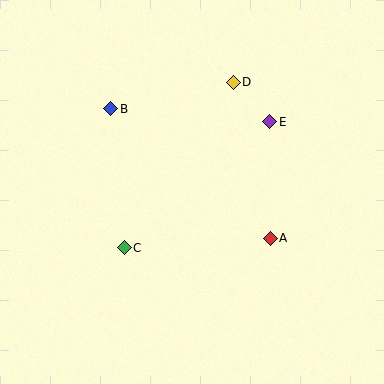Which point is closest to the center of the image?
Point C at (124, 248) is closest to the center.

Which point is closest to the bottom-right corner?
Point A is closest to the bottom-right corner.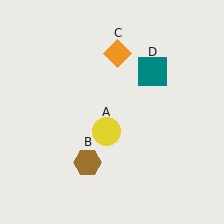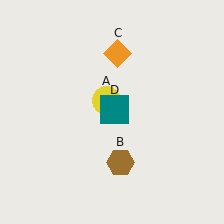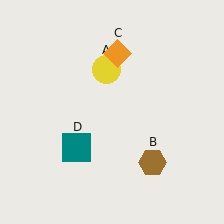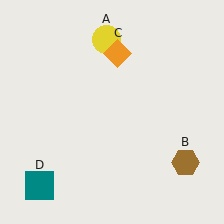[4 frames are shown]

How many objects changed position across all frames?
3 objects changed position: yellow circle (object A), brown hexagon (object B), teal square (object D).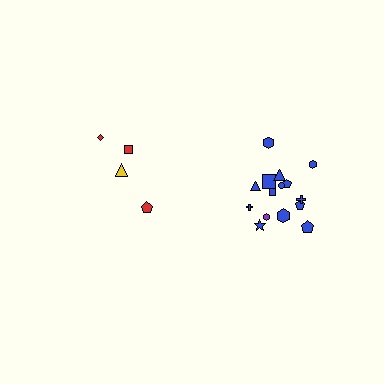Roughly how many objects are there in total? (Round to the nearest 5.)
Roughly 20 objects in total.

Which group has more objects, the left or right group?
The right group.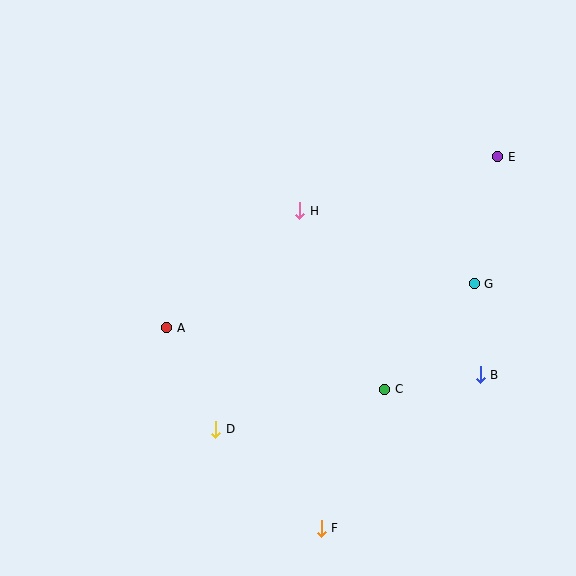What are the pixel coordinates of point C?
Point C is at (385, 389).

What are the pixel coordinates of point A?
Point A is at (167, 328).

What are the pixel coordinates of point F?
Point F is at (321, 528).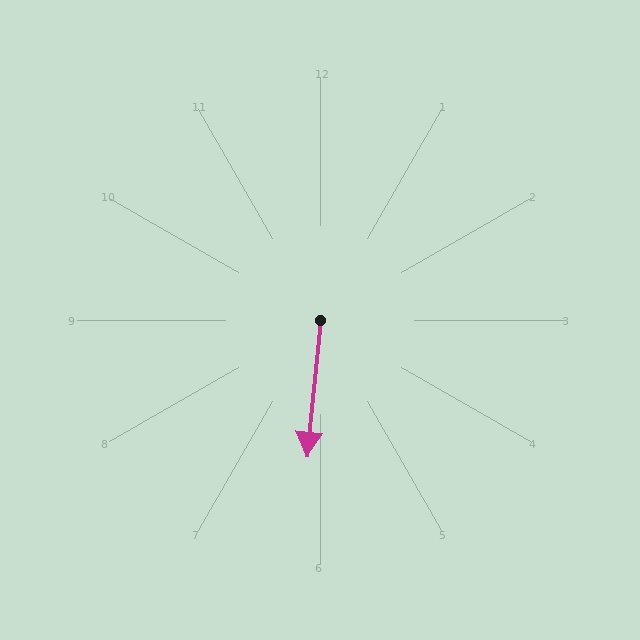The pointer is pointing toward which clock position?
Roughly 6 o'clock.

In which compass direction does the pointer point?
South.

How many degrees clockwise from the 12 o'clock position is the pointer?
Approximately 186 degrees.